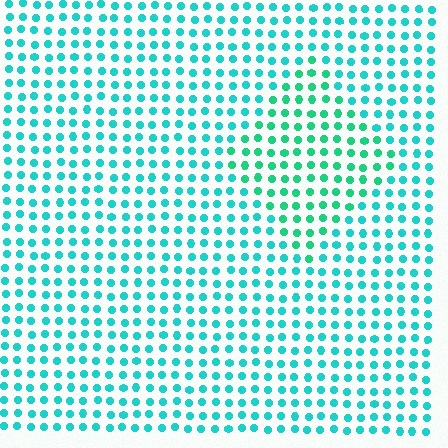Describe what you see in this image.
The image is filled with small cyan elements in a uniform arrangement. A diamond-shaped region is visible where the elements are tinted to a slightly different hue, forming a subtle color boundary.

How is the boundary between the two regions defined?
The boundary is defined purely by a slight shift in hue (about 24 degrees). Spacing, size, and orientation are identical on both sides.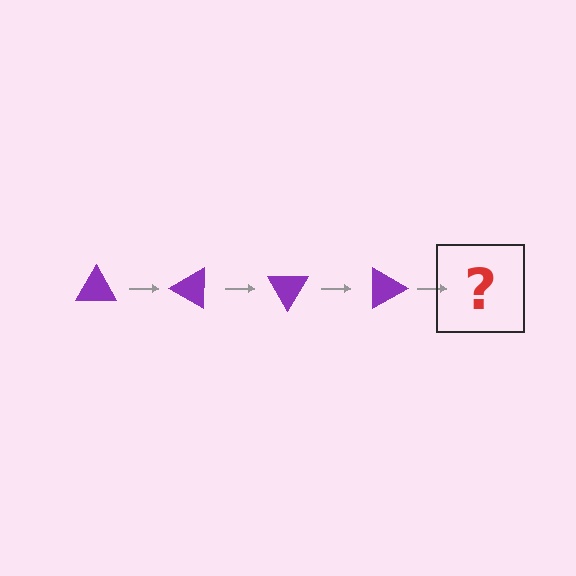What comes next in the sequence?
The next element should be a purple triangle rotated 120 degrees.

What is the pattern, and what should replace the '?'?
The pattern is that the triangle rotates 30 degrees each step. The '?' should be a purple triangle rotated 120 degrees.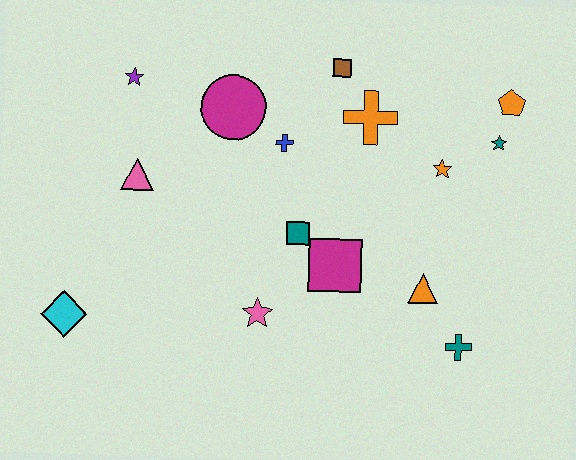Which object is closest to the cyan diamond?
The pink triangle is closest to the cyan diamond.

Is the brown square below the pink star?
No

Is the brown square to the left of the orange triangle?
Yes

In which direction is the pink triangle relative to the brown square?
The pink triangle is to the left of the brown square.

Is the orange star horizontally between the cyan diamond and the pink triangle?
No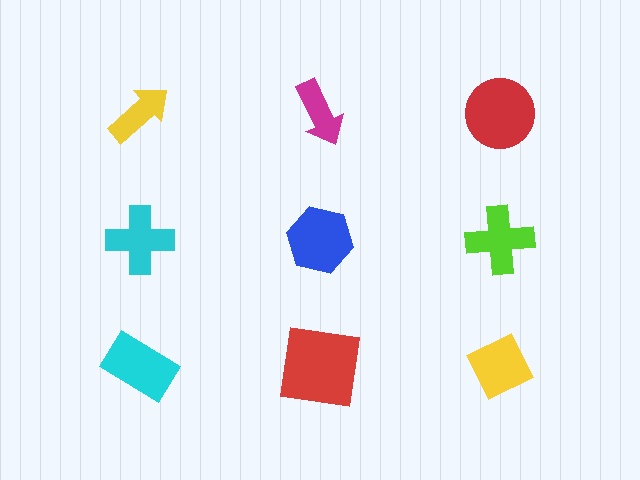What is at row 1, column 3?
A red circle.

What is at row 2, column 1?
A cyan cross.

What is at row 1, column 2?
A magenta arrow.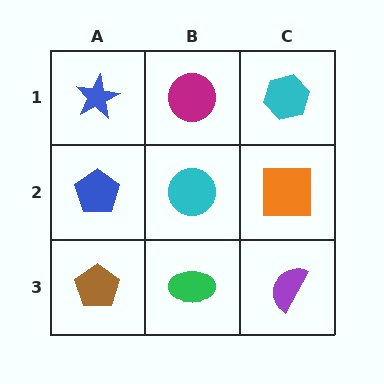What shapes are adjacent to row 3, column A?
A blue pentagon (row 2, column A), a green ellipse (row 3, column B).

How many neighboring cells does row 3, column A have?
2.